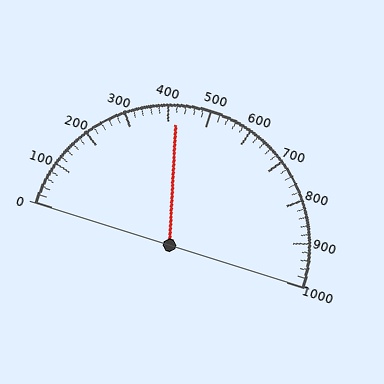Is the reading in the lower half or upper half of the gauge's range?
The reading is in the lower half of the range (0 to 1000).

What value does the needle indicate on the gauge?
The needle indicates approximately 420.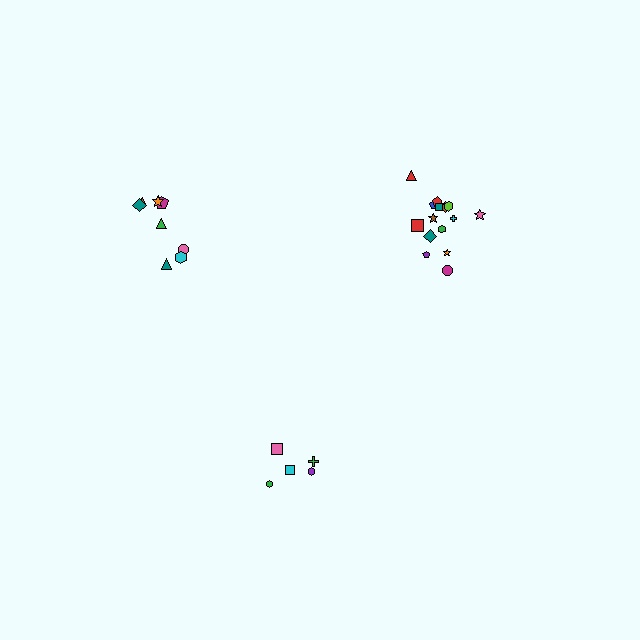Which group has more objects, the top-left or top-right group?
The top-right group.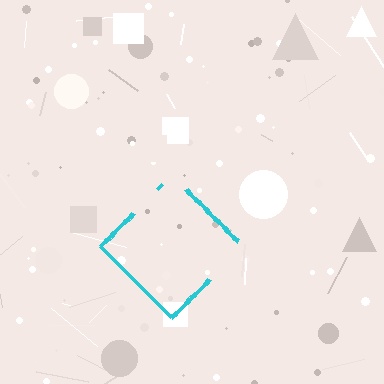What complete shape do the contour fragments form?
The contour fragments form a diamond.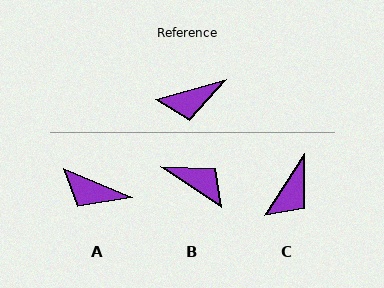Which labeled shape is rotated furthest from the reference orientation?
B, about 131 degrees away.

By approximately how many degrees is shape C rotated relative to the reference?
Approximately 42 degrees counter-clockwise.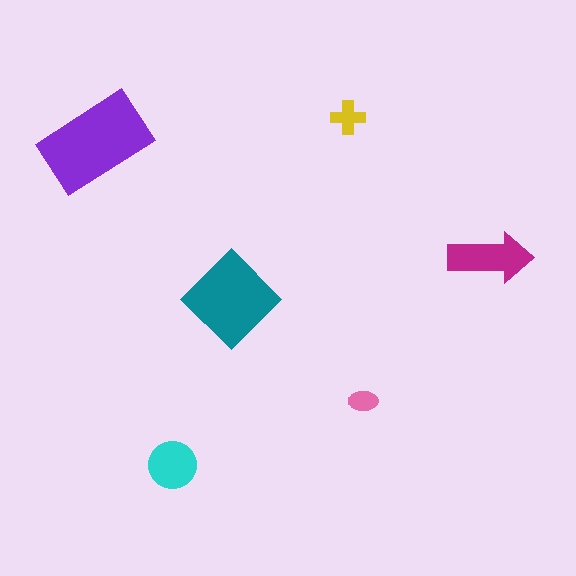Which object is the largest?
The purple rectangle.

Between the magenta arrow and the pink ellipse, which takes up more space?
The magenta arrow.